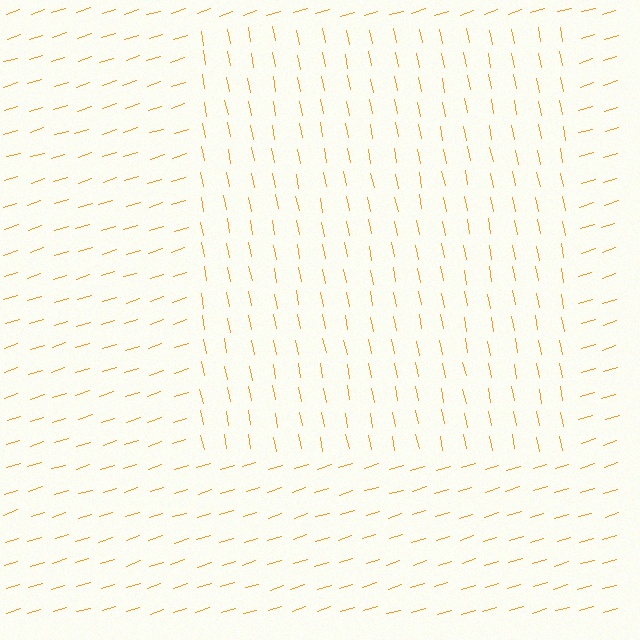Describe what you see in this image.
The image is filled with small orange line segments. A rectangle region in the image has lines oriented differently from the surrounding lines, creating a visible texture boundary.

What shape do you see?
I see a rectangle.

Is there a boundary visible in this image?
Yes, there is a texture boundary formed by a change in line orientation.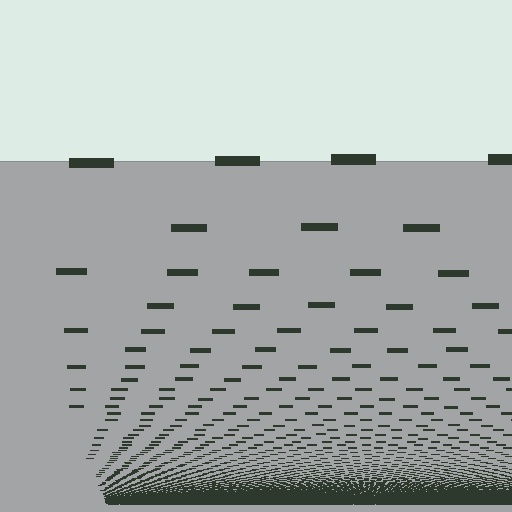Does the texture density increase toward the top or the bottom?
Density increases toward the bottom.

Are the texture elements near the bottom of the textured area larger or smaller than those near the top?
Smaller. The gradient is inverted — elements near the bottom are smaller and denser.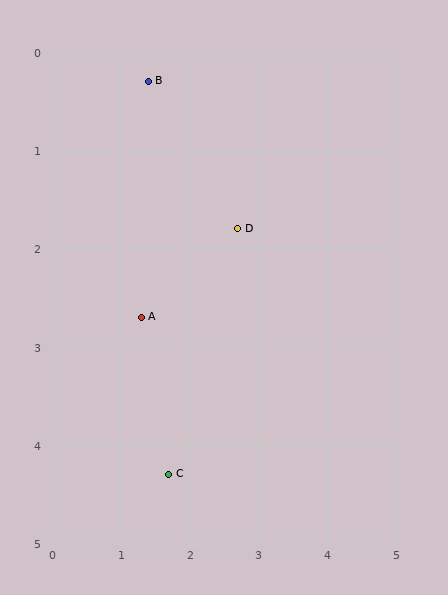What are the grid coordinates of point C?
Point C is at approximately (1.7, 4.3).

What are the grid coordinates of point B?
Point B is at approximately (1.4, 0.3).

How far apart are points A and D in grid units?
Points A and D are about 1.7 grid units apart.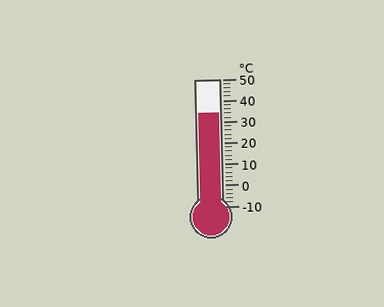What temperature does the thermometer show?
The thermometer shows approximately 34°C.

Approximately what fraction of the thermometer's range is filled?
The thermometer is filled to approximately 75% of its range.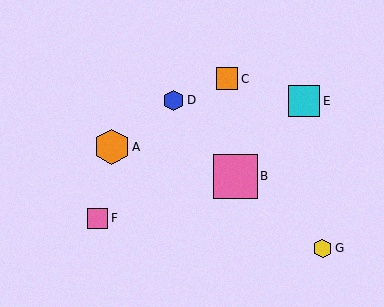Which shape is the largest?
The pink square (labeled B) is the largest.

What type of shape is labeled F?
Shape F is a pink square.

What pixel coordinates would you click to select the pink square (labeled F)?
Click at (98, 219) to select the pink square F.